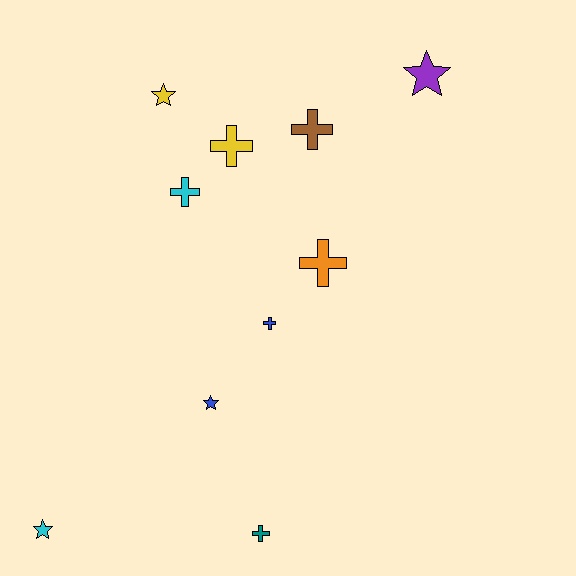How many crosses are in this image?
There are 6 crosses.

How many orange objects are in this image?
There is 1 orange object.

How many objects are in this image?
There are 10 objects.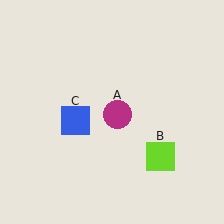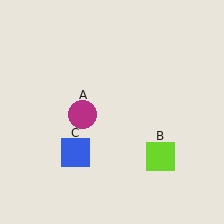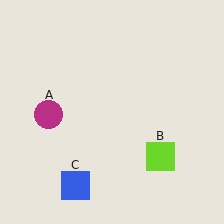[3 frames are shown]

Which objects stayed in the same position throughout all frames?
Lime square (object B) remained stationary.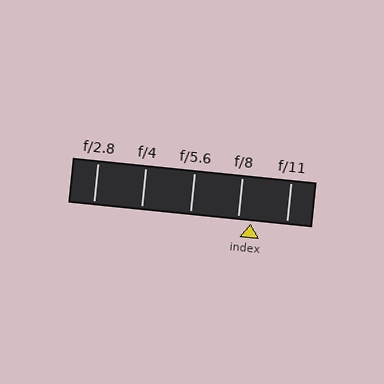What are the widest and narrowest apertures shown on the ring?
The widest aperture shown is f/2.8 and the narrowest is f/11.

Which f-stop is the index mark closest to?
The index mark is closest to f/8.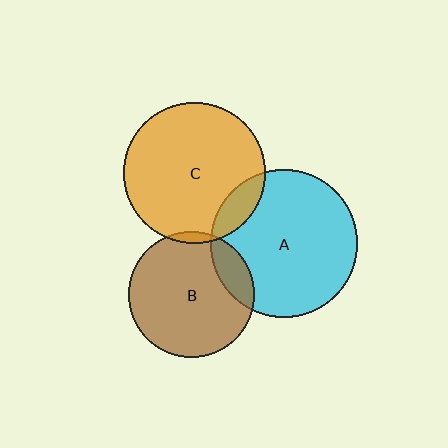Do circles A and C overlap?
Yes.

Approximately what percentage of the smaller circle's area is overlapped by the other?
Approximately 10%.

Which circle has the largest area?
Circle A (cyan).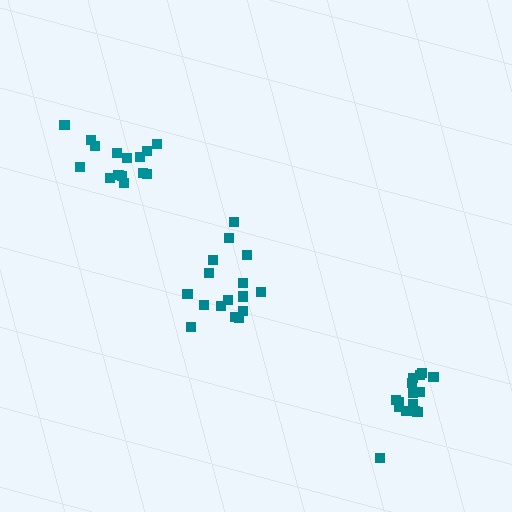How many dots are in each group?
Group 1: 15 dots, Group 2: 15 dots, Group 3: 17 dots (47 total).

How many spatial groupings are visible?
There are 3 spatial groupings.